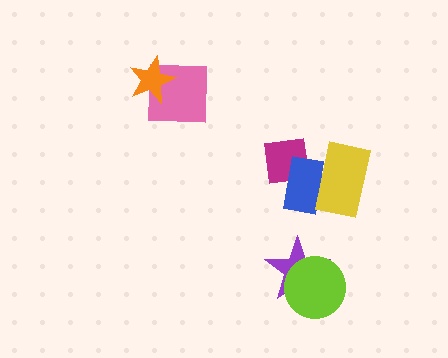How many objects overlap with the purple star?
1 object overlaps with the purple star.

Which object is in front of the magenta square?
The blue rectangle is in front of the magenta square.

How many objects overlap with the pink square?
1 object overlaps with the pink square.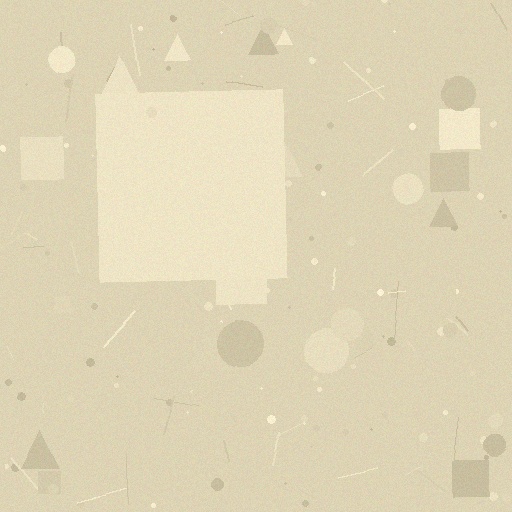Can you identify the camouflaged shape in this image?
The camouflaged shape is a square.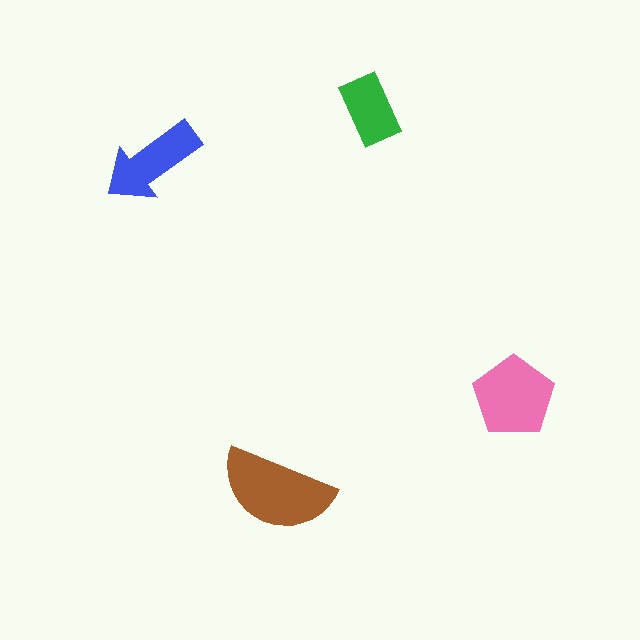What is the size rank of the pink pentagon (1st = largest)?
2nd.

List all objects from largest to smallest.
The brown semicircle, the pink pentagon, the blue arrow, the green rectangle.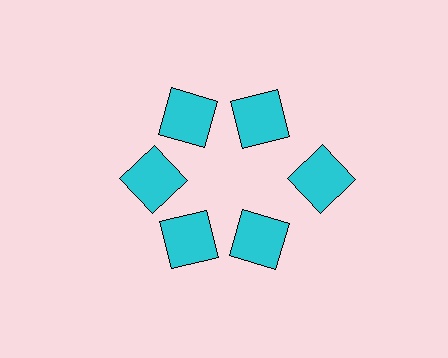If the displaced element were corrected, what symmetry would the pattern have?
It would have 6-fold rotational symmetry — the pattern would map onto itself every 60 degrees.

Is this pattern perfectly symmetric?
No. The 6 cyan squares are arranged in a ring, but one element near the 3 o'clock position is pushed outward from the center, breaking the 6-fold rotational symmetry.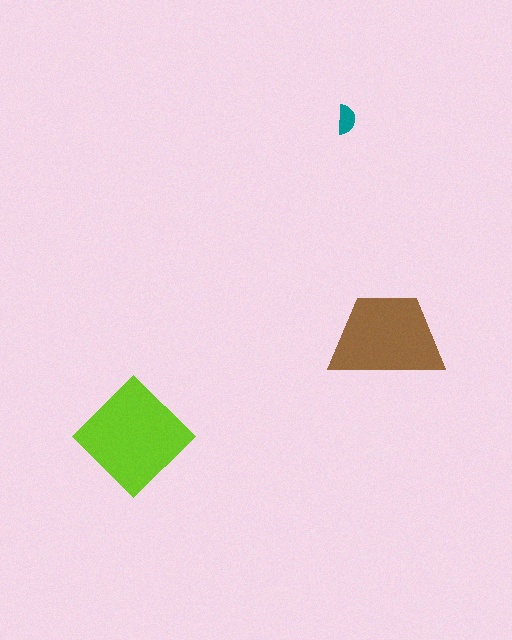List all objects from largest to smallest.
The lime diamond, the brown trapezoid, the teal semicircle.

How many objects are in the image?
There are 3 objects in the image.